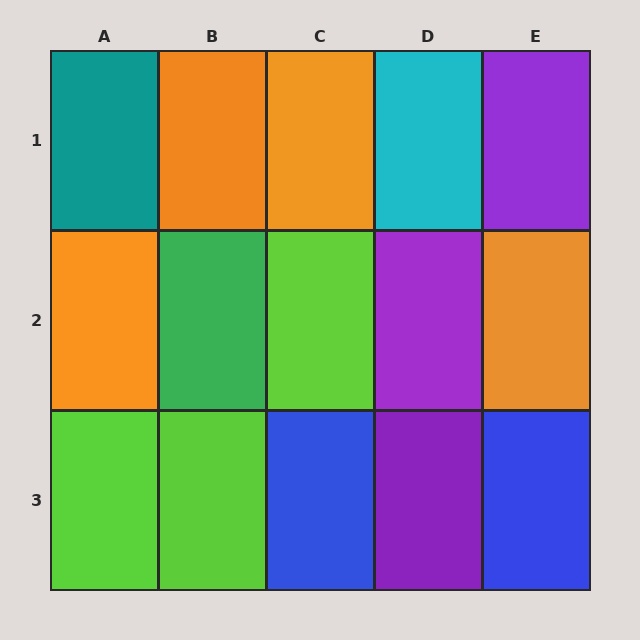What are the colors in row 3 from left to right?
Lime, lime, blue, purple, blue.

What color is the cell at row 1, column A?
Teal.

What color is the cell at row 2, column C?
Lime.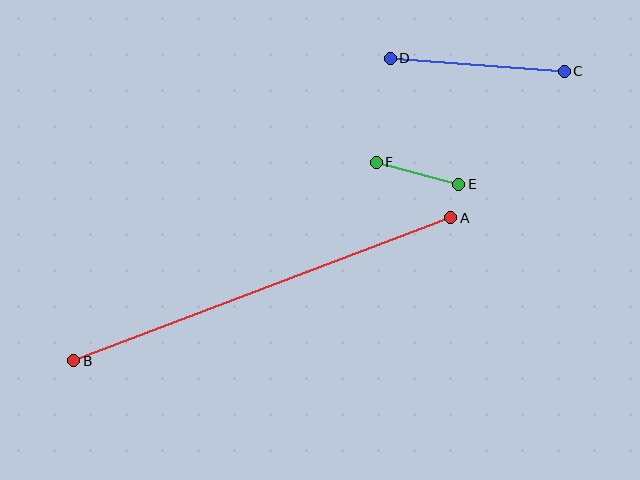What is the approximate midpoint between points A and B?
The midpoint is at approximately (262, 289) pixels.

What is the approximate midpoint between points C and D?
The midpoint is at approximately (477, 65) pixels.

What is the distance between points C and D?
The distance is approximately 175 pixels.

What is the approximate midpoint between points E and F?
The midpoint is at approximately (418, 173) pixels.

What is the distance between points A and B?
The distance is approximately 403 pixels.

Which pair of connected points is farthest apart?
Points A and B are farthest apart.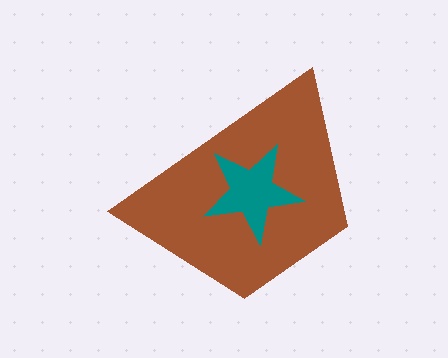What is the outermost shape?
The brown trapezoid.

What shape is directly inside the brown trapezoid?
The teal star.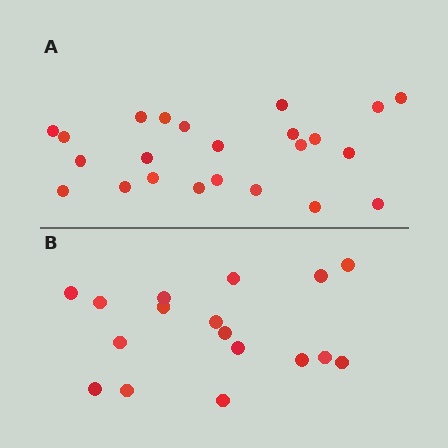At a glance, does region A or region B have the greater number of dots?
Region A (the top region) has more dots.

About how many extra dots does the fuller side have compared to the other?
Region A has about 6 more dots than region B.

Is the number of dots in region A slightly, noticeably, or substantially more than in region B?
Region A has noticeably more, but not dramatically so. The ratio is roughly 1.4 to 1.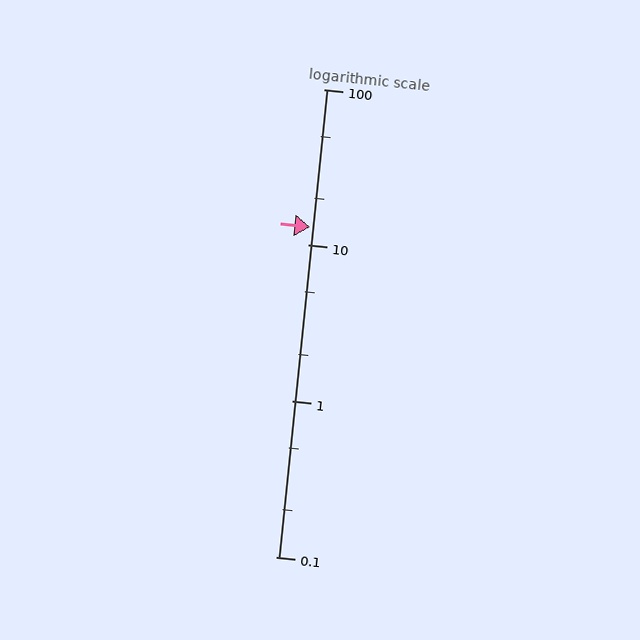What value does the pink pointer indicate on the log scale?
The pointer indicates approximately 13.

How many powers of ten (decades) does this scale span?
The scale spans 3 decades, from 0.1 to 100.